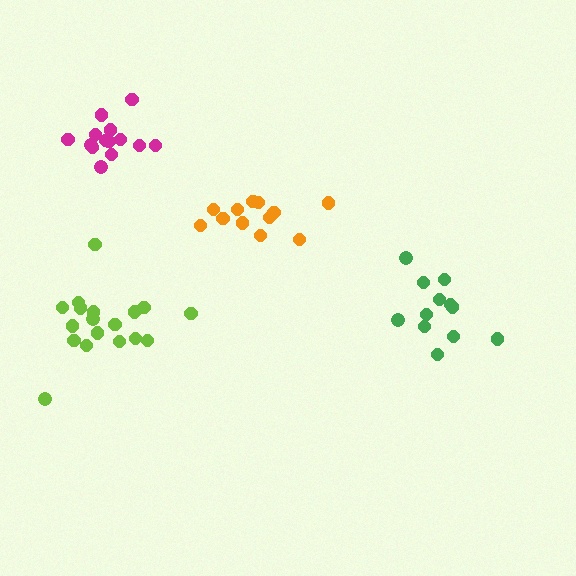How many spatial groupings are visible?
There are 4 spatial groupings.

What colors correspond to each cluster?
The clusters are colored: lime, orange, green, magenta.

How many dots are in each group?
Group 1: 18 dots, Group 2: 12 dots, Group 3: 12 dots, Group 4: 14 dots (56 total).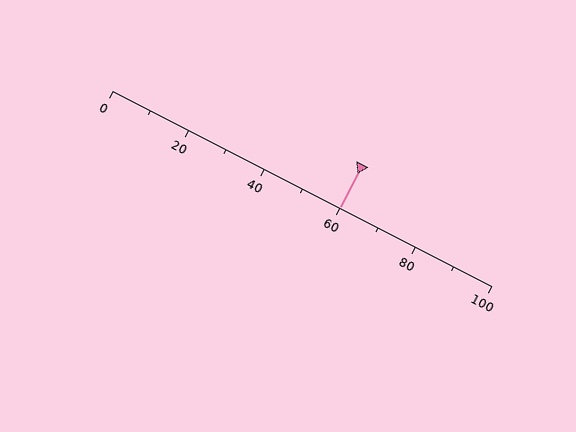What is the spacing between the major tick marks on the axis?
The major ticks are spaced 20 apart.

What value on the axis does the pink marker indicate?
The marker indicates approximately 60.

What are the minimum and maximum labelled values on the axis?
The axis runs from 0 to 100.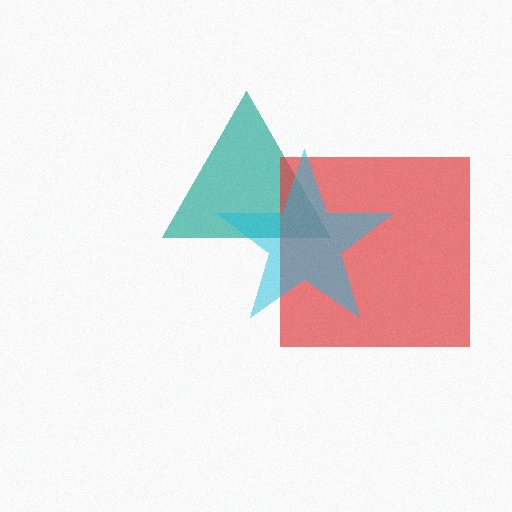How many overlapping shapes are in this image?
There are 3 overlapping shapes in the image.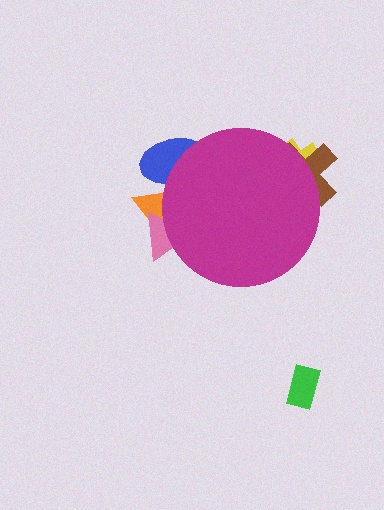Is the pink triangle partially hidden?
Yes, the pink triangle is partially hidden behind the magenta circle.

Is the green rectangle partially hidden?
No, the green rectangle is fully visible.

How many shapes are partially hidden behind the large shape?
5 shapes are partially hidden.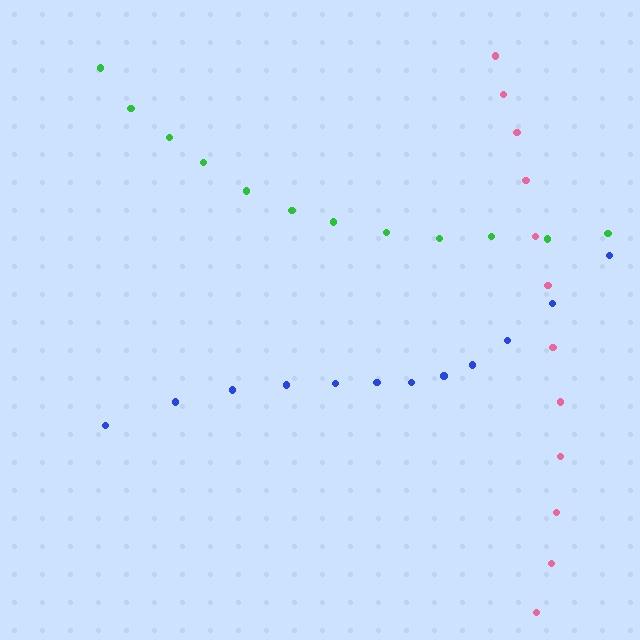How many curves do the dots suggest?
There are 3 distinct paths.